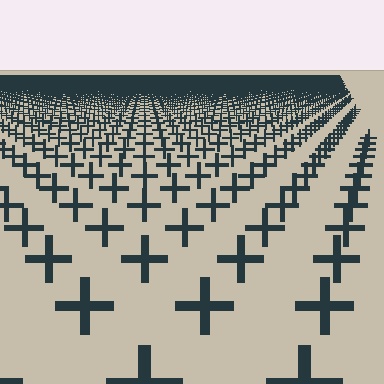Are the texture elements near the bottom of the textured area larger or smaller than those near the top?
Larger. Near the bottom, elements are closer to the viewer and appear at a bigger on-screen size.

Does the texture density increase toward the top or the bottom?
Density increases toward the top.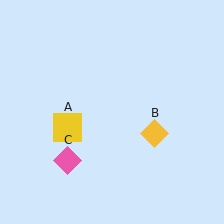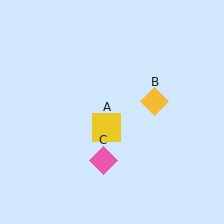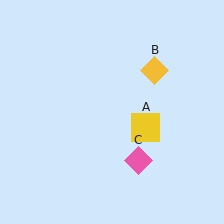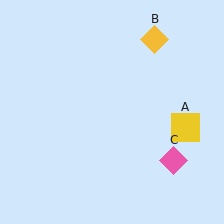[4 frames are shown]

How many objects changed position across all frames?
3 objects changed position: yellow square (object A), yellow diamond (object B), pink diamond (object C).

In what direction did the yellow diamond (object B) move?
The yellow diamond (object B) moved up.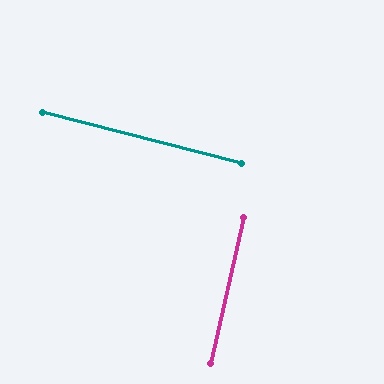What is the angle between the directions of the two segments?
Approximately 88 degrees.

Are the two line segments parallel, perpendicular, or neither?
Perpendicular — they meet at approximately 88°.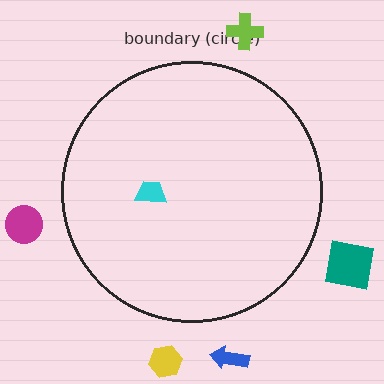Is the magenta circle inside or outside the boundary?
Outside.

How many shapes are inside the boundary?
1 inside, 5 outside.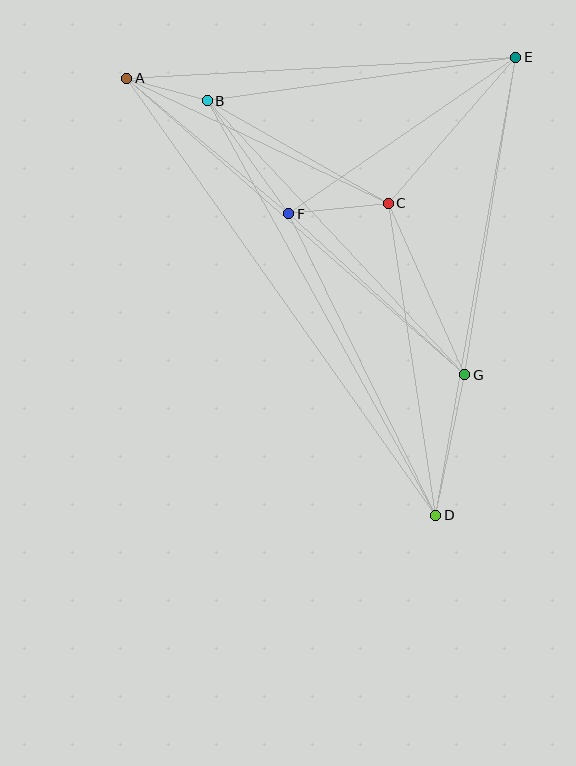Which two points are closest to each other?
Points A and B are closest to each other.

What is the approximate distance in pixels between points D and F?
The distance between D and F is approximately 336 pixels.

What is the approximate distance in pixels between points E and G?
The distance between E and G is approximately 322 pixels.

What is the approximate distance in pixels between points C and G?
The distance between C and G is approximately 188 pixels.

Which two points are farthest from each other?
Points A and D are farthest from each other.